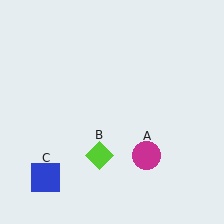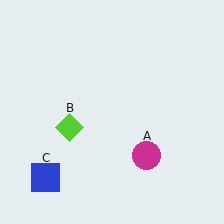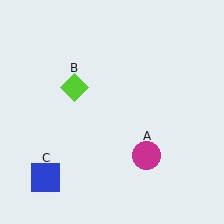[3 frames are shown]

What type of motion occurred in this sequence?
The lime diamond (object B) rotated clockwise around the center of the scene.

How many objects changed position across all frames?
1 object changed position: lime diamond (object B).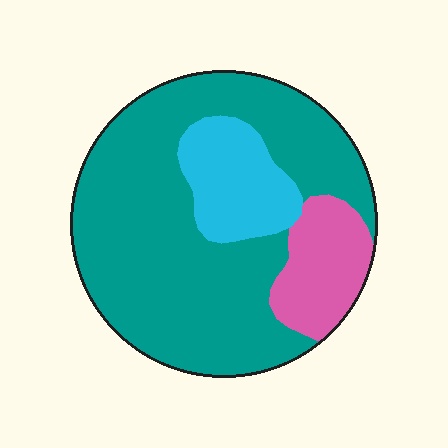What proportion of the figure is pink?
Pink covers roughly 15% of the figure.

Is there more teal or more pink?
Teal.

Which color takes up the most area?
Teal, at roughly 70%.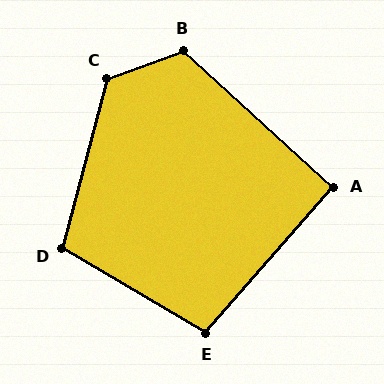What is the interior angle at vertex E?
Approximately 101 degrees (obtuse).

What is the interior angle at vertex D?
Approximately 106 degrees (obtuse).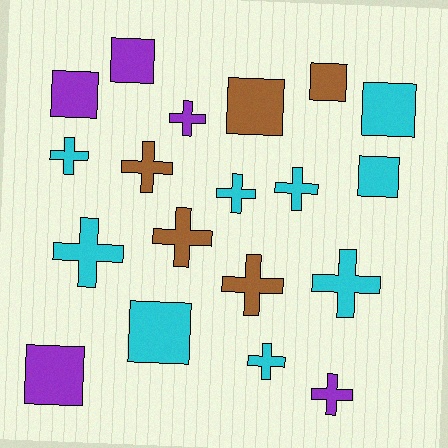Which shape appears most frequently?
Cross, with 11 objects.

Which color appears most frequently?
Cyan, with 9 objects.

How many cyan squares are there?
There are 3 cyan squares.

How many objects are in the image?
There are 19 objects.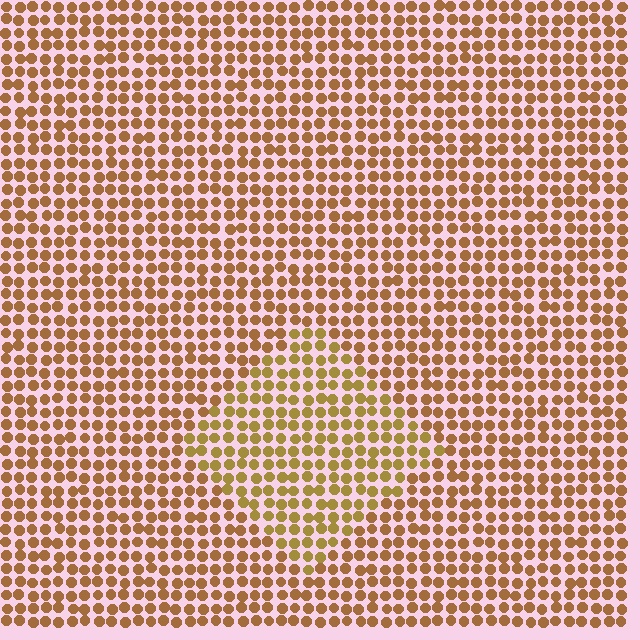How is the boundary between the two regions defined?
The boundary is defined purely by a slight shift in hue (about 20 degrees). Spacing, size, and orientation are identical on both sides.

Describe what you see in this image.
The image is filled with small brown elements in a uniform arrangement. A diamond-shaped region is visible where the elements are tinted to a slightly different hue, forming a subtle color boundary.